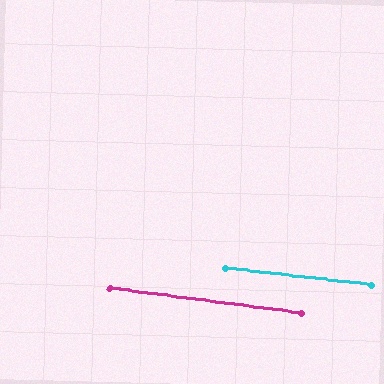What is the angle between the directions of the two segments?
Approximately 1 degree.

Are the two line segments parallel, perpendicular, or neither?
Parallel — their directions differ by only 0.6°.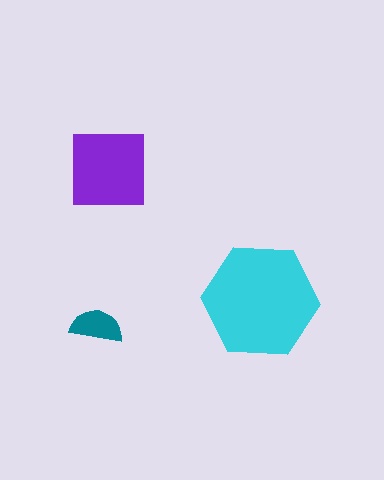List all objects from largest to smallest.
The cyan hexagon, the purple square, the teal semicircle.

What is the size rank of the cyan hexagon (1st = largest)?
1st.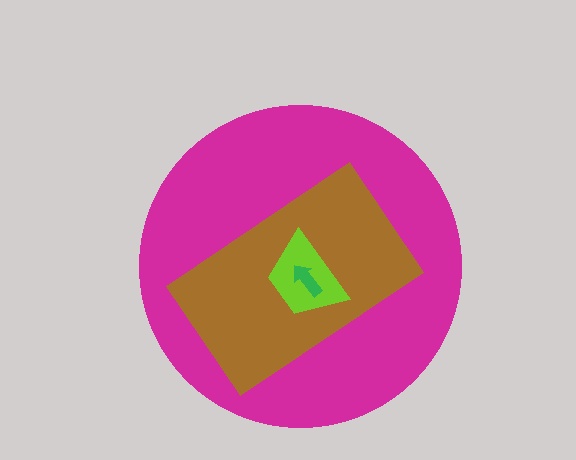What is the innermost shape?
The green arrow.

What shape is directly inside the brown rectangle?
The lime trapezoid.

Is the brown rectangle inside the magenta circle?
Yes.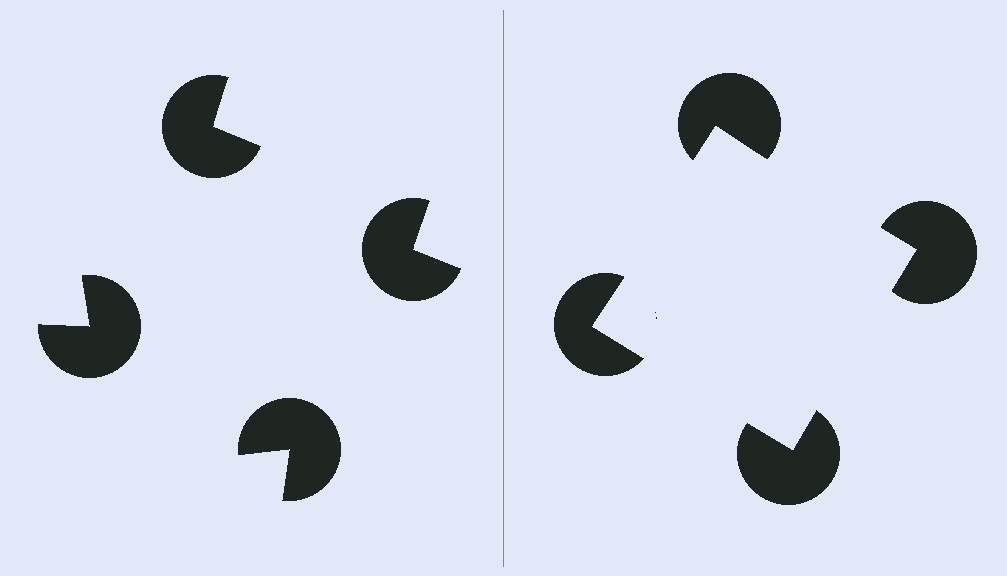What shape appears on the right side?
An illusory square.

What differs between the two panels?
The pac-man discs are positioned identically on both sides; only the wedge orientations differ. On the right they align to a square; on the left they are misaligned.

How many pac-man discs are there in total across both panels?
8 — 4 on each side.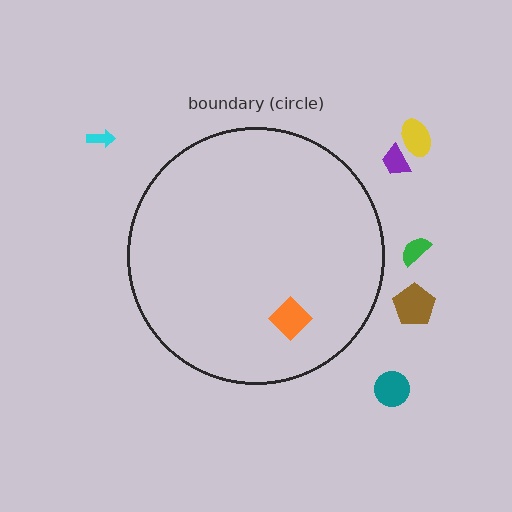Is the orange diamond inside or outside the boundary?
Inside.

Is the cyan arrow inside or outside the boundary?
Outside.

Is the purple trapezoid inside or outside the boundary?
Outside.